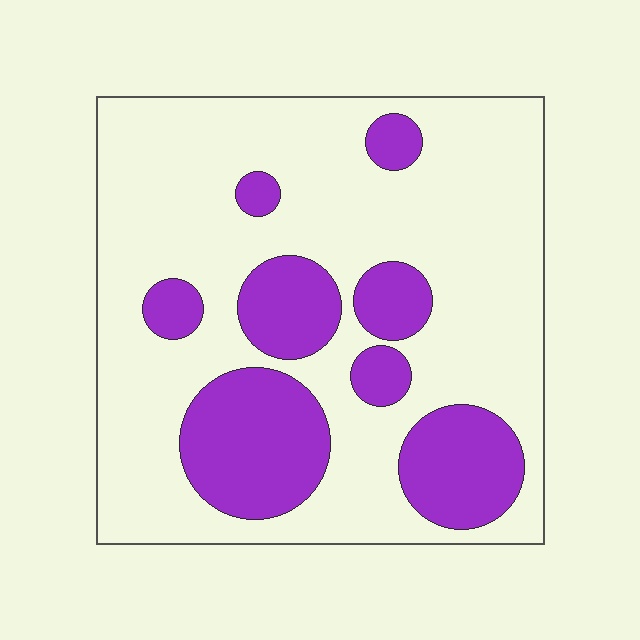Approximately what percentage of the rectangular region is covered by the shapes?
Approximately 25%.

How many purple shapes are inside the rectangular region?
8.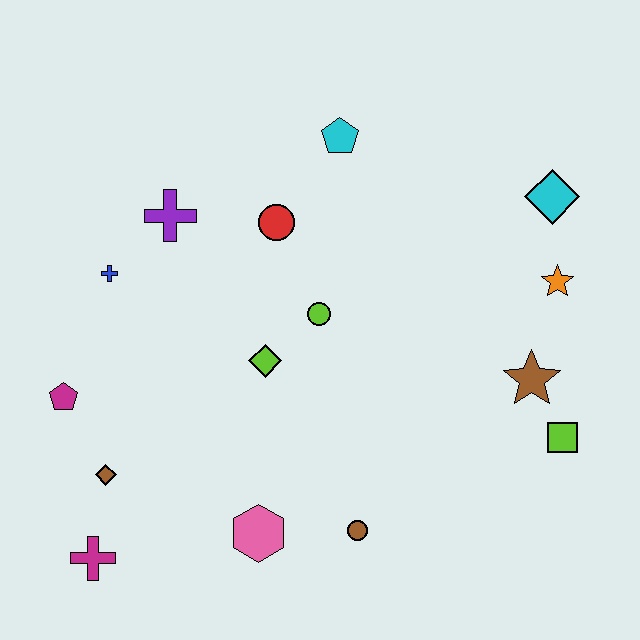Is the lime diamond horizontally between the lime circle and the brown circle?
No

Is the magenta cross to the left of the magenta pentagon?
No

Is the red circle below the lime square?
No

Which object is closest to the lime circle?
The lime diamond is closest to the lime circle.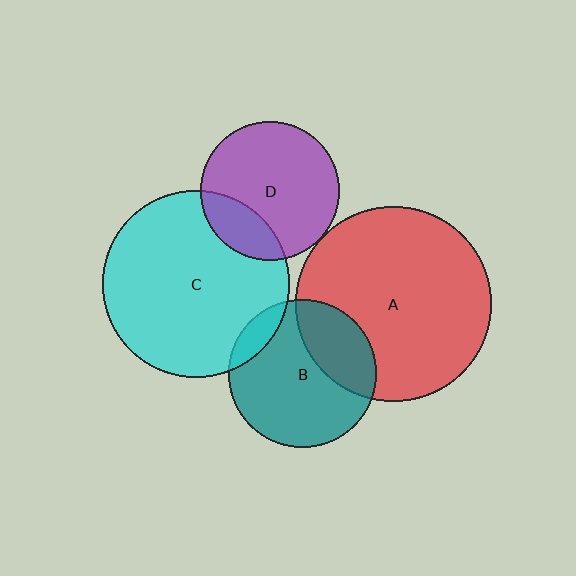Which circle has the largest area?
Circle A (red).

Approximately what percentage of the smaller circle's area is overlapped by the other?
Approximately 20%.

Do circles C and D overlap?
Yes.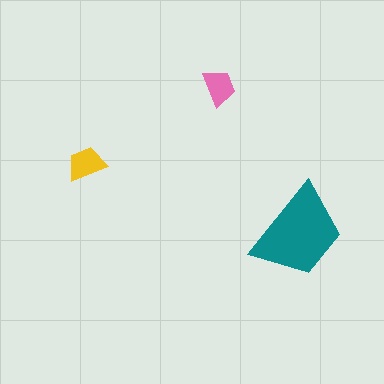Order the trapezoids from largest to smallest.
the teal one, the yellow one, the pink one.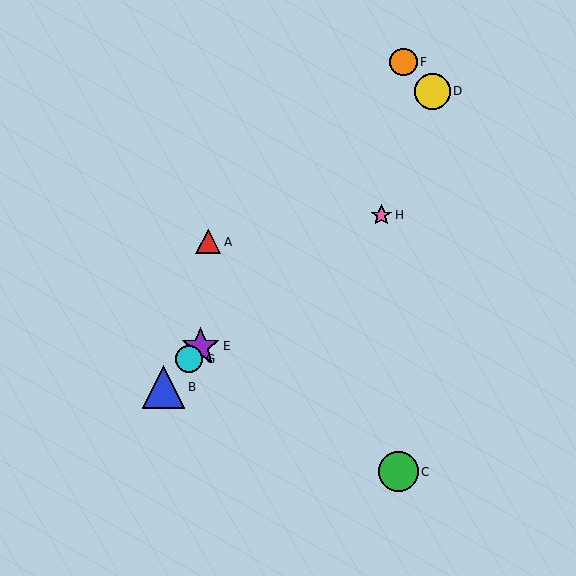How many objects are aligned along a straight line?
4 objects (B, D, E, G) are aligned along a straight line.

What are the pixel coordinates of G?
Object G is at (189, 359).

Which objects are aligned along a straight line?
Objects B, D, E, G are aligned along a straight line.